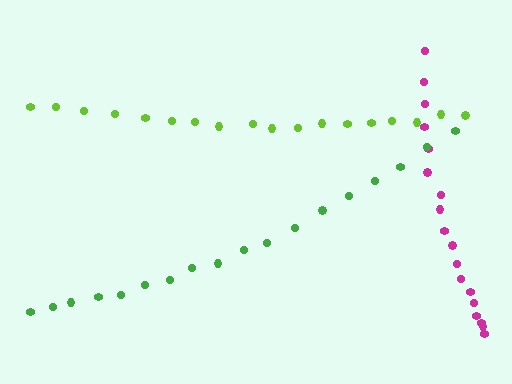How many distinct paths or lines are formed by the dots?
There are 3 distinct paths.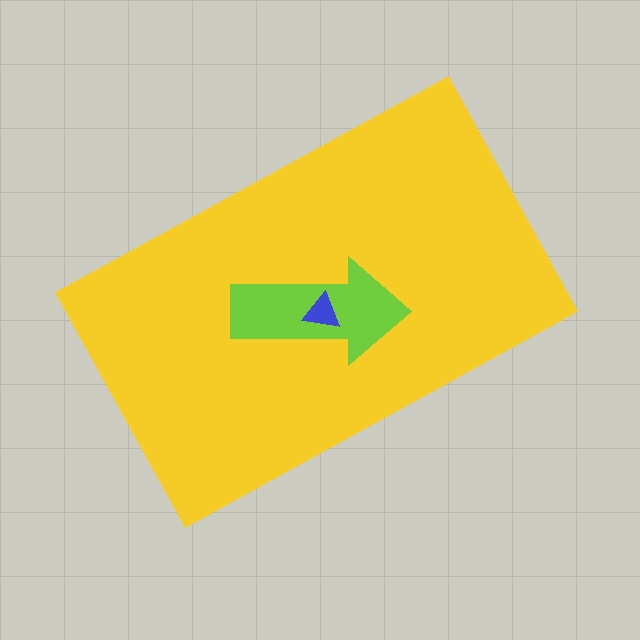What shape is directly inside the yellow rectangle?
The lime arrow.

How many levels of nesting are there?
3.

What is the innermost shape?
The blue triangle.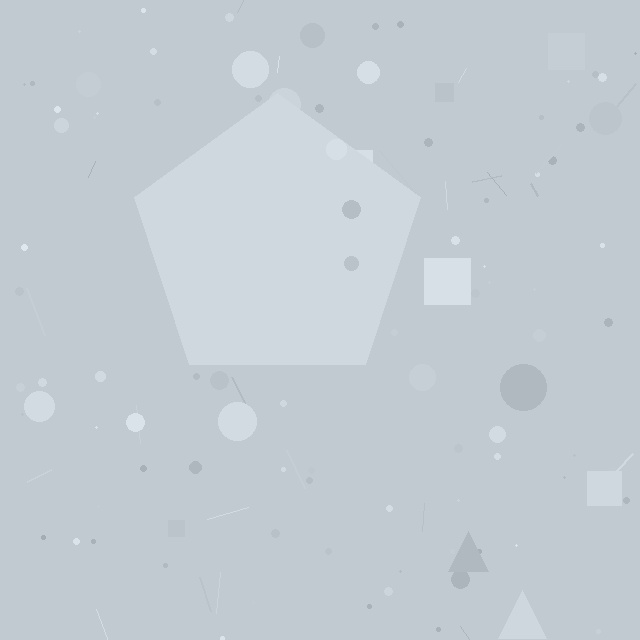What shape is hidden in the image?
A pentagon is hidden in the image.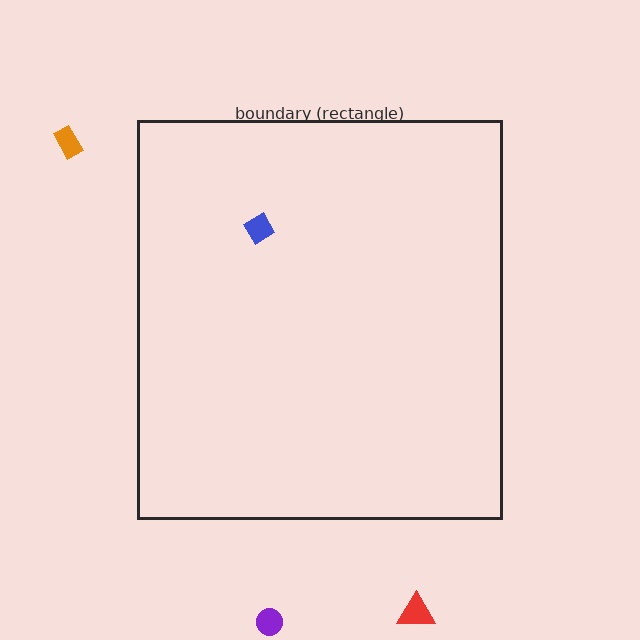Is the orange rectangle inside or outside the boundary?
Outside.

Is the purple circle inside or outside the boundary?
Outside.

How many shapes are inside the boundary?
1 inside, 3 outside.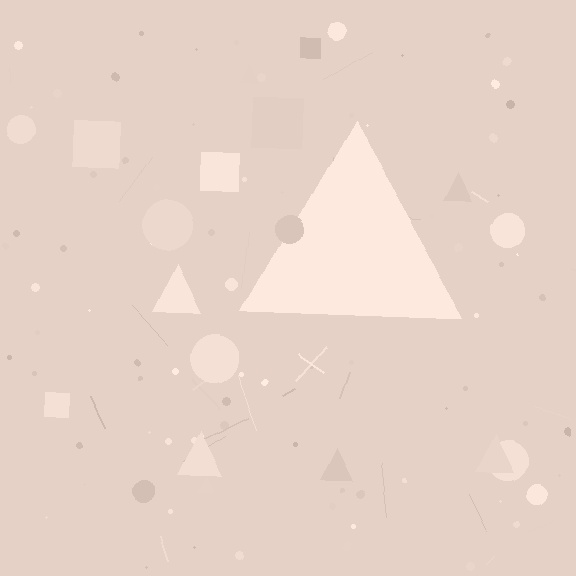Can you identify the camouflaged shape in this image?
The camouflaged shape is a triangle.